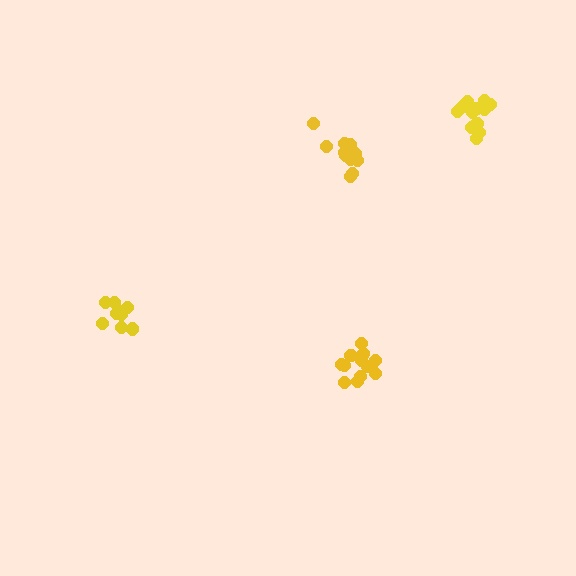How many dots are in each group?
Group 1: 13 dots, Group 2: 15 dots, Group 3: 9 dots, Group 4: 12 dots (49 total).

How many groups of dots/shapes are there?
There are 4 groups.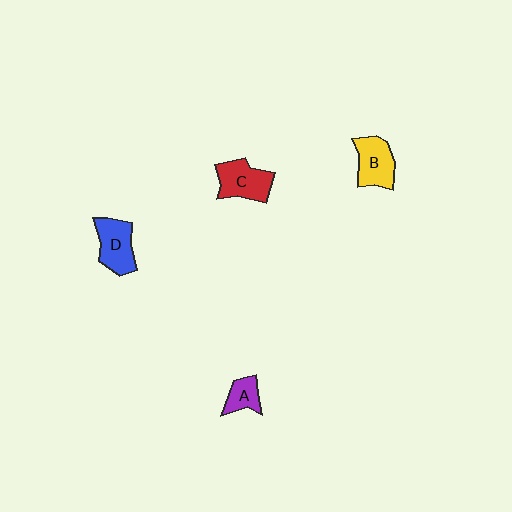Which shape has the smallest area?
Shape A (purple).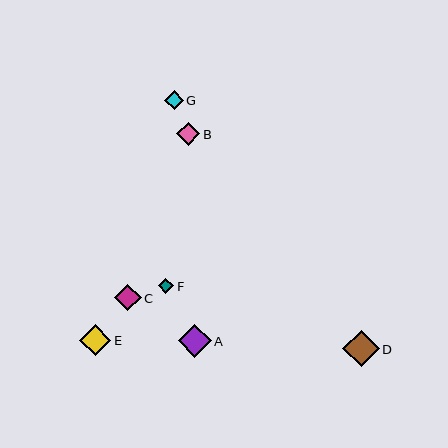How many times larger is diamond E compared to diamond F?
Diamond E is approximately 2.0 times the size of diamond F.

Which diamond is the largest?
Diamond D is the largest with a size of approximately 36 pixels.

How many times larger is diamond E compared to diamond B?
Diamond E is approximately 1.3 times the size of diamond B.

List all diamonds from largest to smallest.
From largest to smallest: D, A, E, C, B, G, F.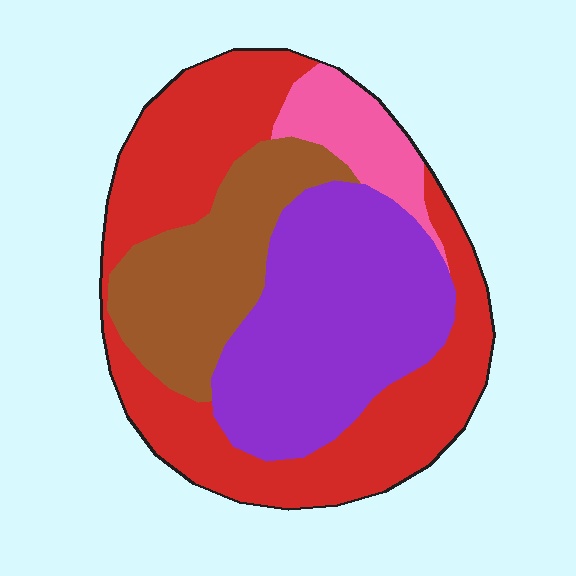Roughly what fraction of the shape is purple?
Purple covers around 30% of the shape.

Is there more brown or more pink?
Brown.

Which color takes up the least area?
Pink, at roughly 10%.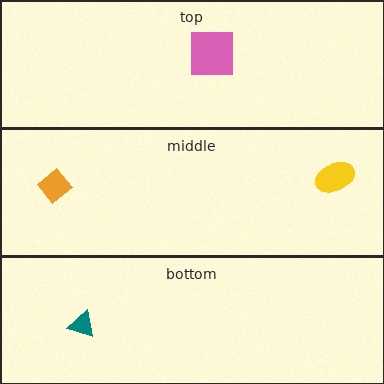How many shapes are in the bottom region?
1.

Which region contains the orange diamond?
The middle region.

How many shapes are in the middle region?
2.